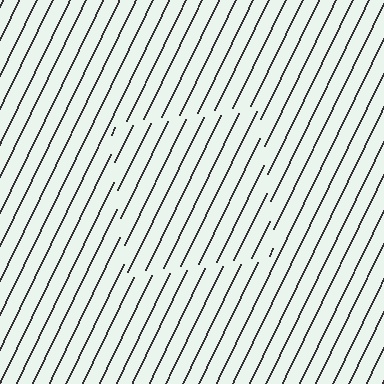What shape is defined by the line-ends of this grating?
An illusory square. The interior of the shape contains the same grating, shifted by half a period — the contour is defined by the phase discontinuity where line-ends from the inner and outer gratings abut.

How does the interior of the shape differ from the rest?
The interior of the shape contains the same grating, shifted by half a period — the contour is defined by the phase discontinuity where line-ends from the inner and outer gratings abut.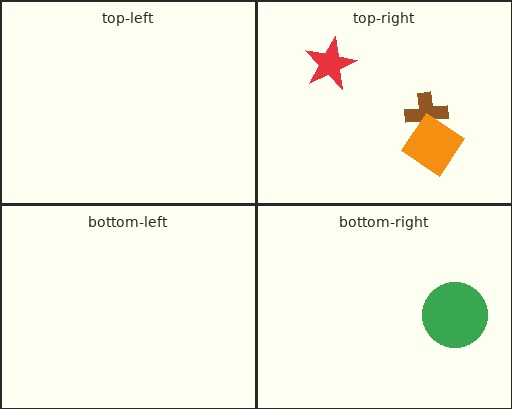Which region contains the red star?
The top-right region.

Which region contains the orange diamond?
The top-right region.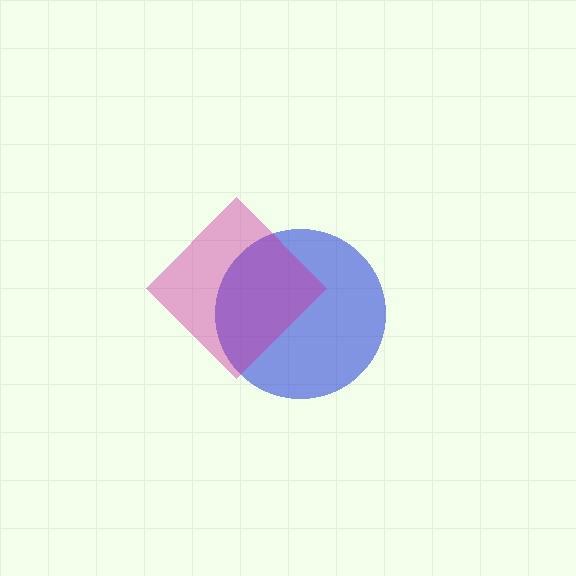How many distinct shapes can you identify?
There are 2 distinct shapes: a blue circle, a magenta diamond.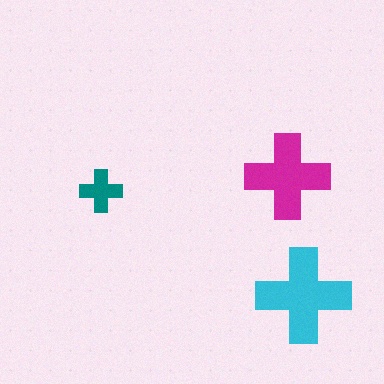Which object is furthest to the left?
The teal cross is leftmost.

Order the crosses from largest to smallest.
the cyan one, the magenta one, the teal one.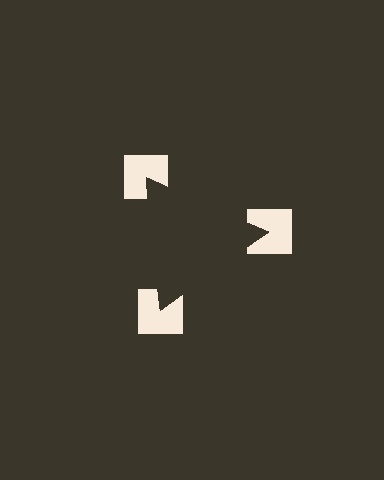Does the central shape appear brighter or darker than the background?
It typically appears slightly darker than the background, even though no actual brightness change is drawn.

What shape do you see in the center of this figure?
An illusory triangle — its edges are inferred from the aligned wedge cuts in the notched squares, not physically drawn.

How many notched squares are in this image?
There are 3 — one at each vertex of the illusory triangle.